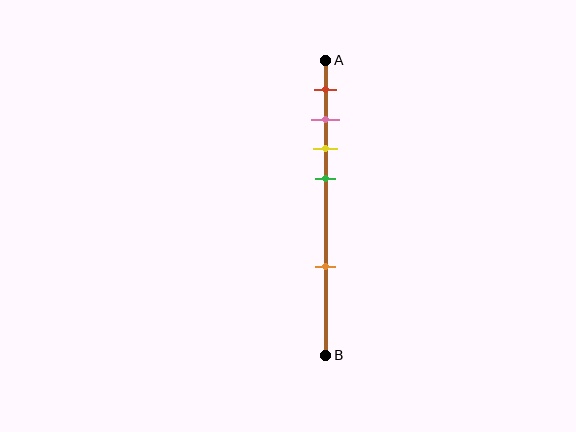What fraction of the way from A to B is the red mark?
The red mark is approximately 10% (0.1) of the way from A to B.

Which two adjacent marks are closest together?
The pink and yellow marks are the closest adjacent pair.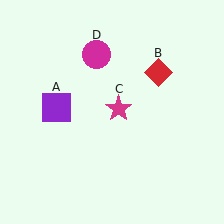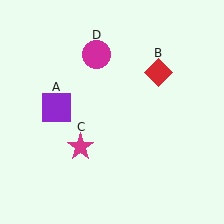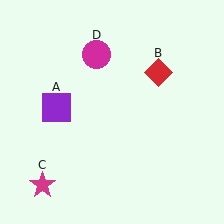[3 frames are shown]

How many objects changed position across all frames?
1 object changed position: magenta star (object C).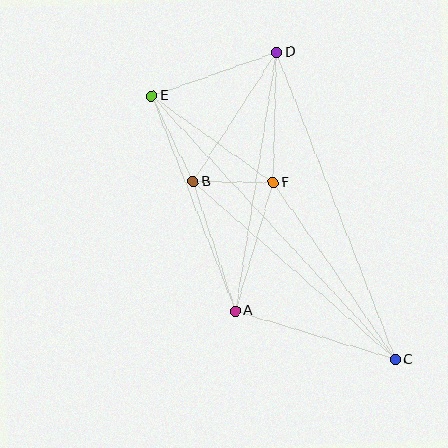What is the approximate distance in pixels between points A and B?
The distance between A and B is approximately 136 pixels.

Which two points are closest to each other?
Points B and F are closest to each other.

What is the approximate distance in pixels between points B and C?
The distance between B and C is approximately 270 pixels.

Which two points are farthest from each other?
Points C and E are farthest from each other.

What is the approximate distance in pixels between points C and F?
The distance between C and F is approximately 215 pixels.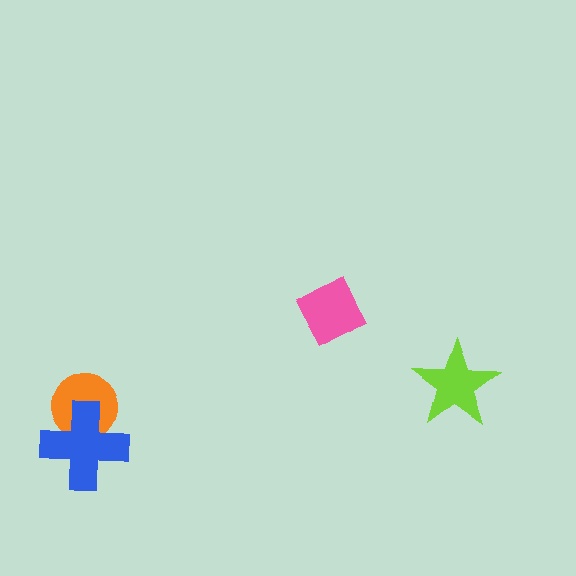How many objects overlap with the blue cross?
1 object overlaps with the blue cross.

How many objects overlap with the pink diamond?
0 objects overlap with the pink diamond.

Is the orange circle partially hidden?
Yes, it is partially covered by another shape.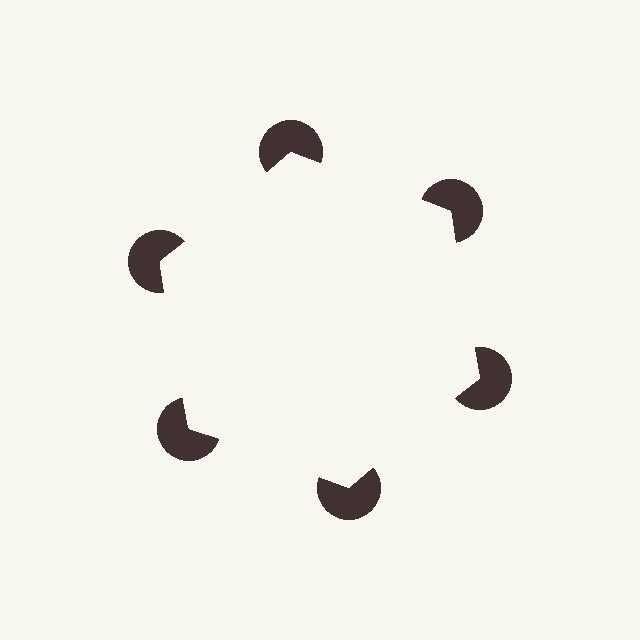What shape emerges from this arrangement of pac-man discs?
An illusory hexagon — its edges are inferred from the aligned wedge cuts in the pac-man discs, not physically drawn.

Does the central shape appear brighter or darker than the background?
It typically appears slightly brighter than the background, even though no actual brightness change is drawn.